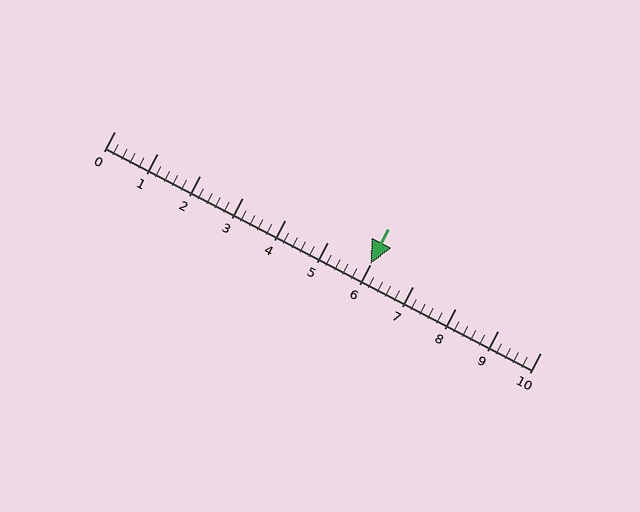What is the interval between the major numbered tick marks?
The major tick marks are spaced 1 units apart.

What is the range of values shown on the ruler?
The ruler shows values from 0 to 10.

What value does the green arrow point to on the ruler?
The green arrow points to approximately 6.0.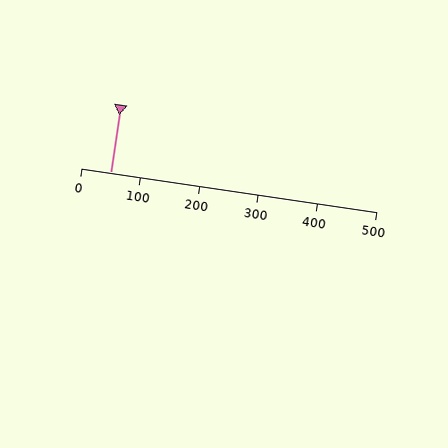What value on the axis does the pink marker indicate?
The marker indicates approximately 50.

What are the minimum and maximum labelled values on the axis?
The axis runs from 0 to 500.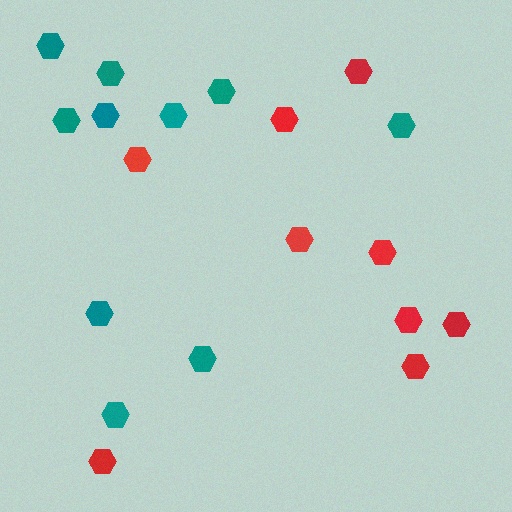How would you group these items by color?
There are 2 groups: one group of red hexagons (9) and one group of teal hexagons (10).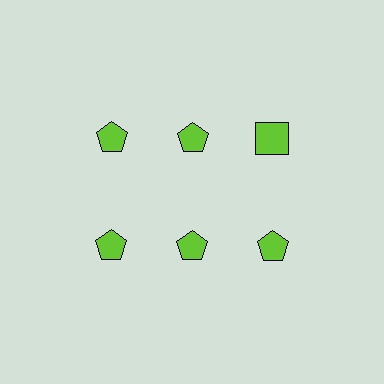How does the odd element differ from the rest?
It has a different shape: square instead of pentagon.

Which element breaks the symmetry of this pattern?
The lime square in the top row, center column breaks the symmetry. All other shapes are lime pentagons.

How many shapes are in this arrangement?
There are 6 shapes arranged in a grid pattern.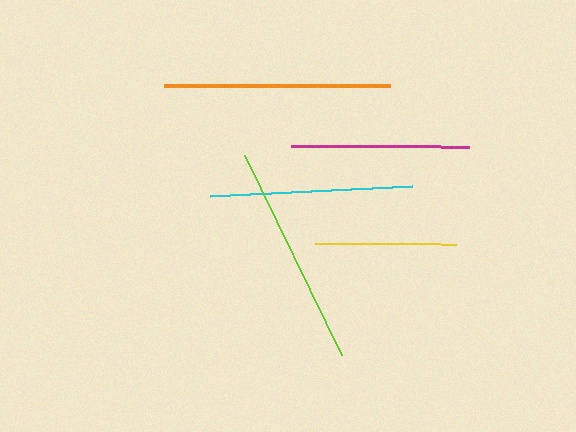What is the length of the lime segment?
The lime segment is approximately 223 pixels long.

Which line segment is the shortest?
The yellow line is the shortest at approximately 140 pixels.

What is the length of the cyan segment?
The cyan segment is approximately 203 pixels long.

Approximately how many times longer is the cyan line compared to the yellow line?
The cyan line is approximately 1.4 times the length of the yellow line.